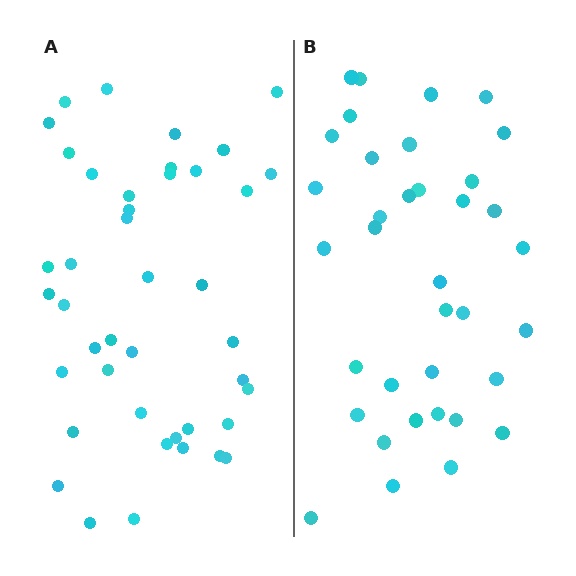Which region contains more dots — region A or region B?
Region A (the left region) has more dots.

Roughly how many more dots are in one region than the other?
Region A has about 6 more dots than region B.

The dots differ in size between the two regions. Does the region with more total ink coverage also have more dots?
No. Region B has more total ink coverage because its dots are larger, but region A actually contains more individual dots. Total area can be misleading — the number of items is what matters here.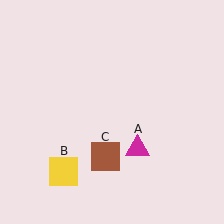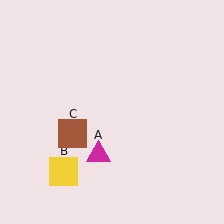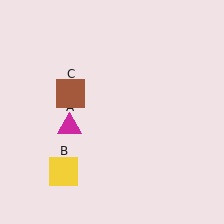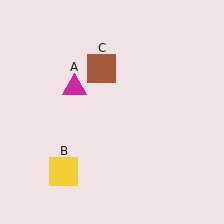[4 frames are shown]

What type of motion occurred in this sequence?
The magenta triangle (object A), brown square (object C) rotated clockwise around the center of the scene.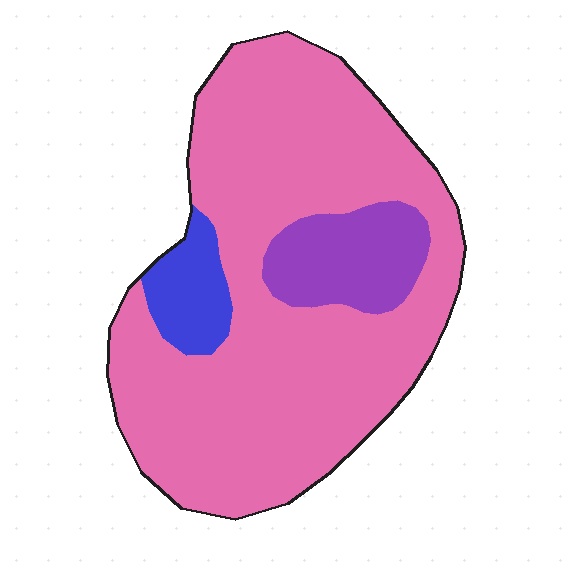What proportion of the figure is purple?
Purple takes up about one eighth (1/8) of the figure.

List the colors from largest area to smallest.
From largest to smallest: pink, purple, blue.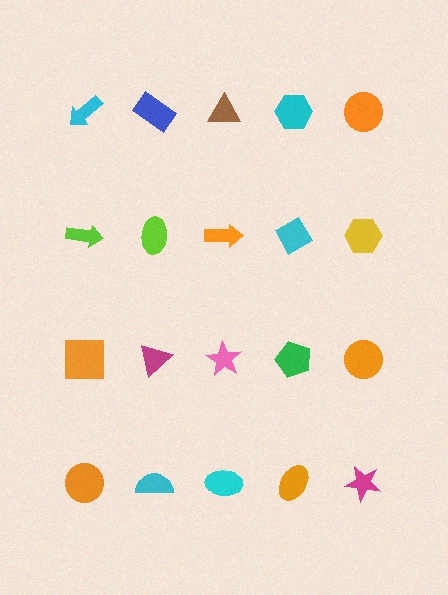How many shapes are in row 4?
5 shapes.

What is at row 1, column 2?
A blue rectangle.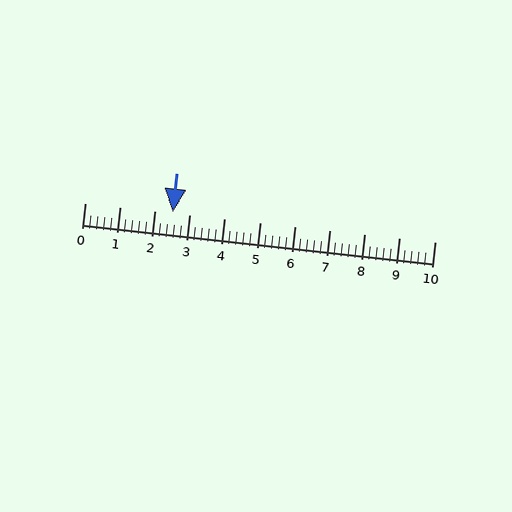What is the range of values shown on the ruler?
The ruler shows values from 0 to 10.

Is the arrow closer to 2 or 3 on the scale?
The arrow is closer to 3.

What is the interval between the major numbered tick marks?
The major tick marks are spaced 1 units apart.